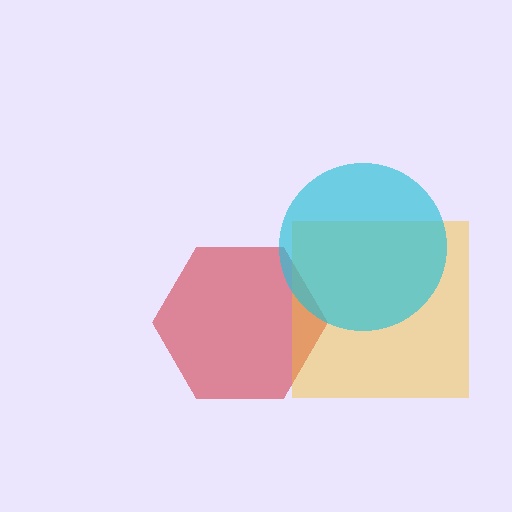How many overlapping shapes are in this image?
There are 3 overlapping shapes in the image.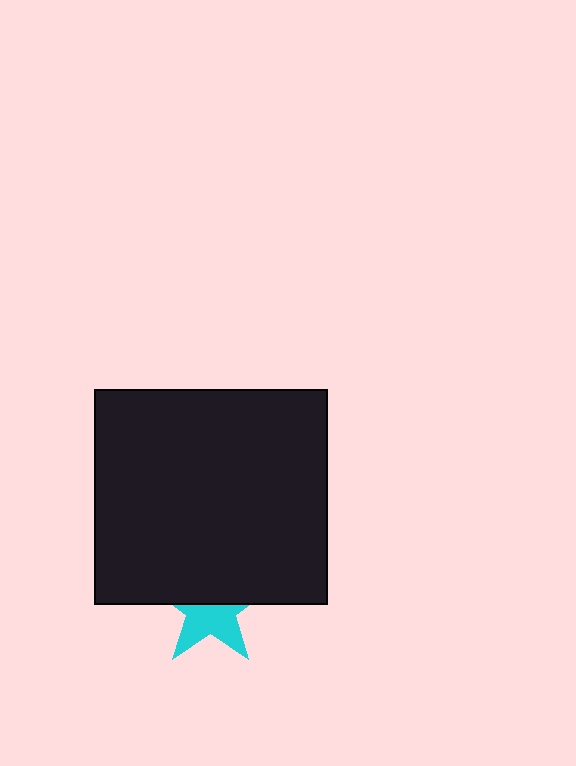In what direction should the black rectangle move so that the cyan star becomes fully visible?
The black rectangle should move up. That is the shortest direction to clear the overlap and leave the cyan star fully visible.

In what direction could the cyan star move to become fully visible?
The cyan star could move down. That would shift it out from behind the black rectangle entirely.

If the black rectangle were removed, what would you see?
You would see the complete cyan star.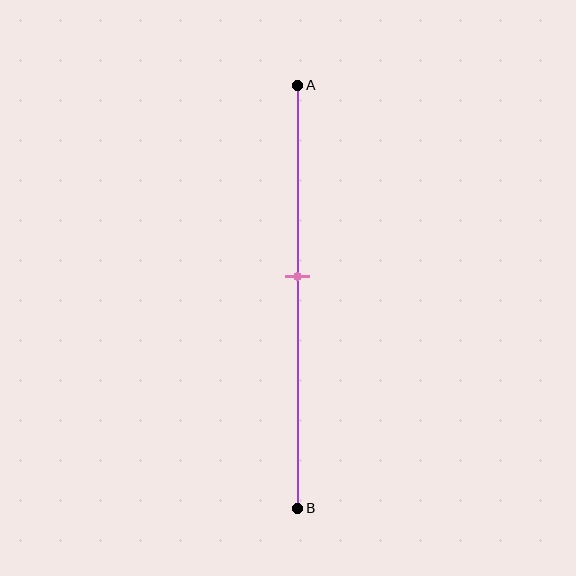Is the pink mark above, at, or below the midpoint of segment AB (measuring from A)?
The pink mark is above the midpoint of segment AB.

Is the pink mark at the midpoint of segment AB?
No, the mark is at about 45% from A, not at the 50% midpoint.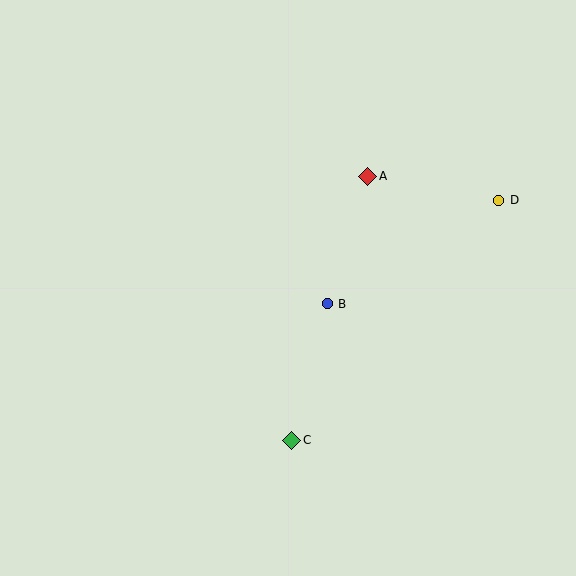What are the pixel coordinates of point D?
Point D is at (499, 200).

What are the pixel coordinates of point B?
Point B is at (327, 304).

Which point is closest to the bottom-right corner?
Point C is closest to the bottom-right corner.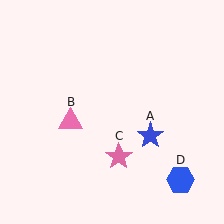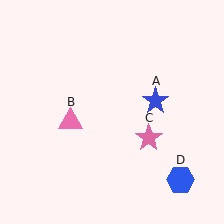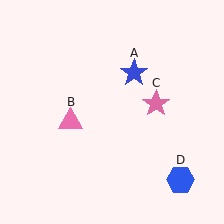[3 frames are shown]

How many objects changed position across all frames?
2 objects changed position: blue star (object A), pink star (object C).